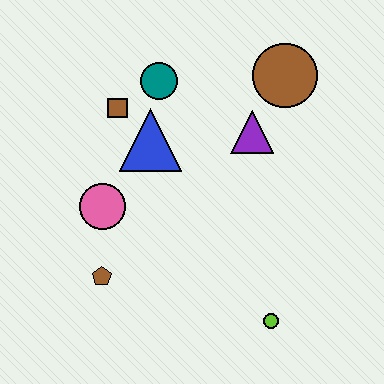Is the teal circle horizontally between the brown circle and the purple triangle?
No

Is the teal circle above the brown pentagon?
Yes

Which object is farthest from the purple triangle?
The brown pentagon is farthest from the purple triangle.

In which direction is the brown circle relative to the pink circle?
The brown circle is to the right of the pink circle.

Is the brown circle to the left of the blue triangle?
No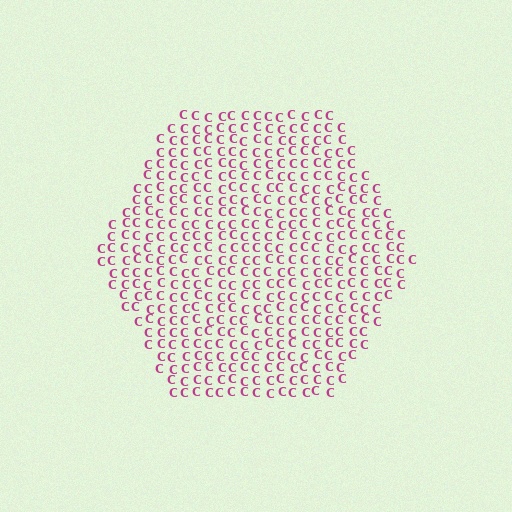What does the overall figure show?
The overall figure shows a hexagon.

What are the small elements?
The small elements are letter C's.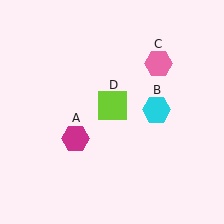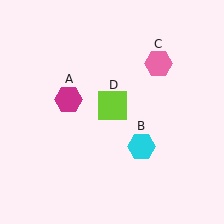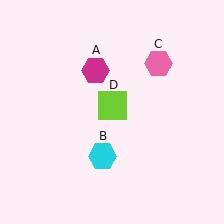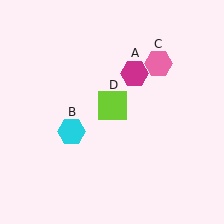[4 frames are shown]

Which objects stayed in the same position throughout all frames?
Pink hexagon (object C) and lime square (object D) remained stationary.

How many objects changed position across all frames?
2 objects changed position: magenta hexagon (object A), cyan hexagon (object B).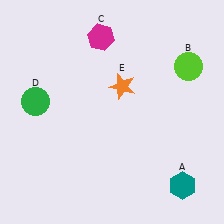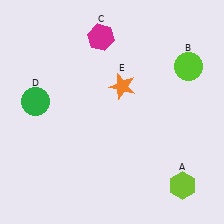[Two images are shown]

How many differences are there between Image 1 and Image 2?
There is 1 difference between the two images.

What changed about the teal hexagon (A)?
In Image 1, A is teal. In Image 2, it changed to lime.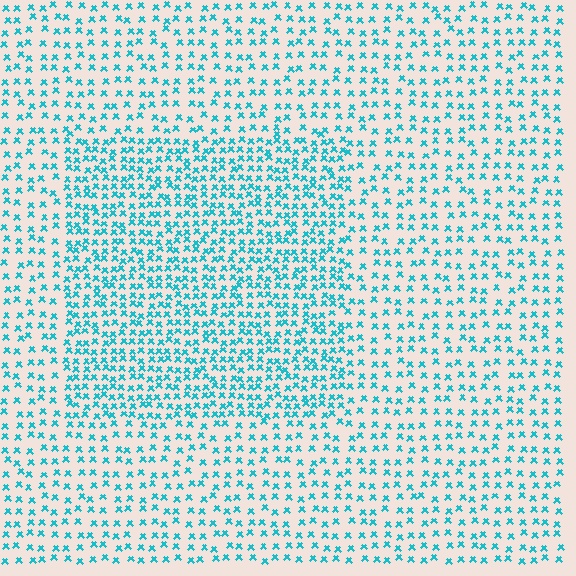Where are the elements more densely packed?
The elements are more densely packed inside the rectangle boundary.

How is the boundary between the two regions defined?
The boundary is defined by a change in element density (approximately 1.8x ratio). All elements are the same color, size, and shape.